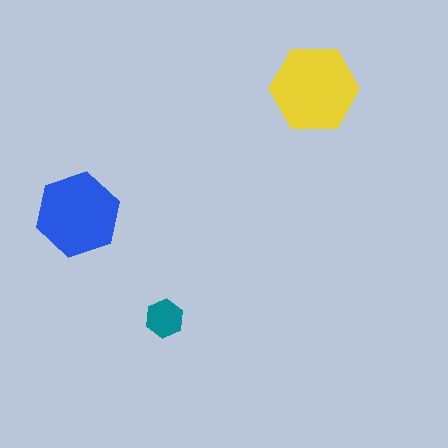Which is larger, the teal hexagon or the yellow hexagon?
The yellow one.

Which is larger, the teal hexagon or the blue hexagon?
The blue one.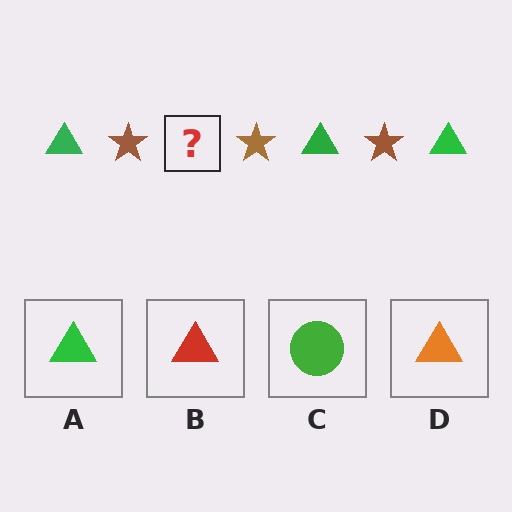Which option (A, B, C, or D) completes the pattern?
A.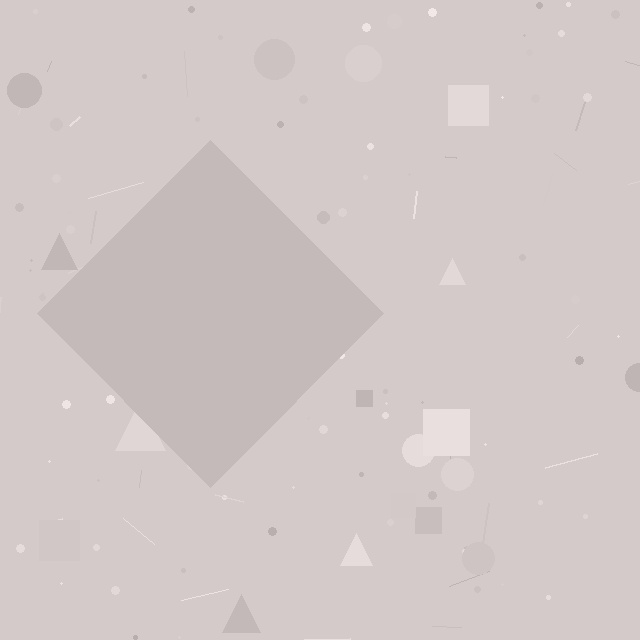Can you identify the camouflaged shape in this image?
The camouflaged shape is a diamond.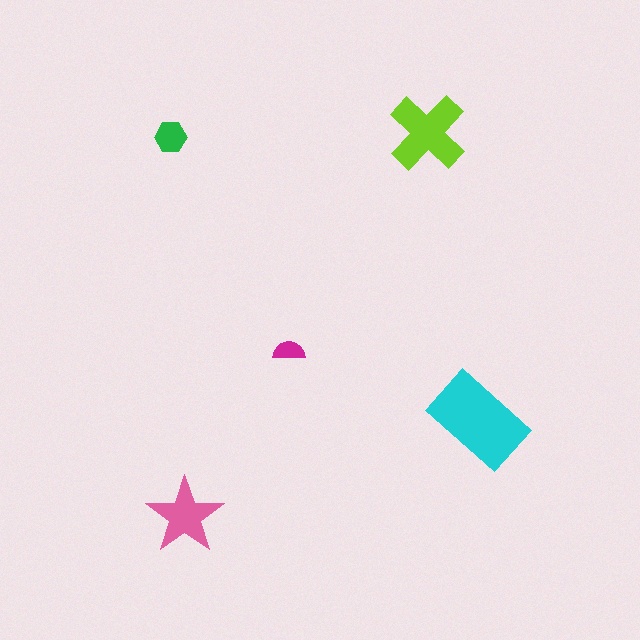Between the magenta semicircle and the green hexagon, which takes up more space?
The green hexagon.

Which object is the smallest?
The magenta semicircle.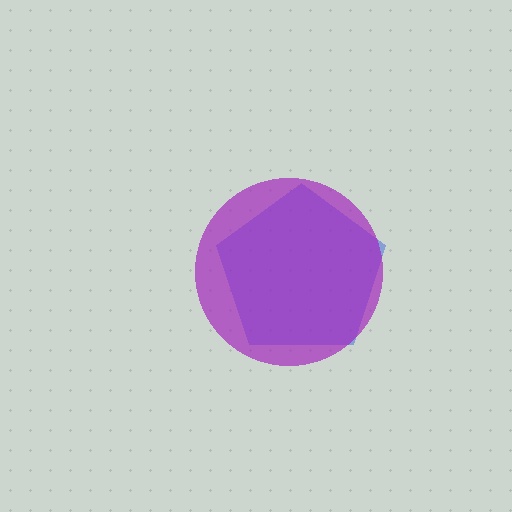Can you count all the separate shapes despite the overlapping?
Yes, there are 2 separate shapes.